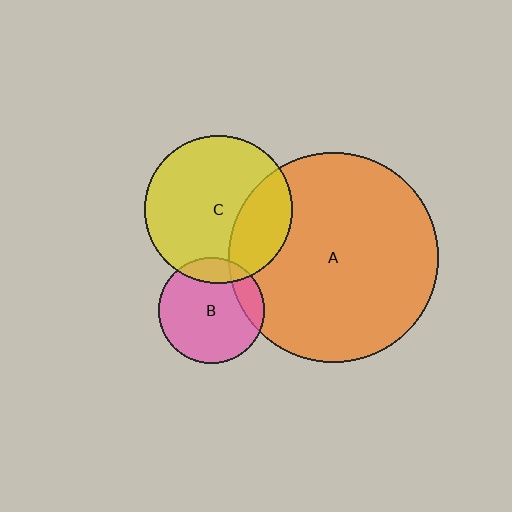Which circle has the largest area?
Circle A (orange).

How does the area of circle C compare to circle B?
Approximately 1.9 times.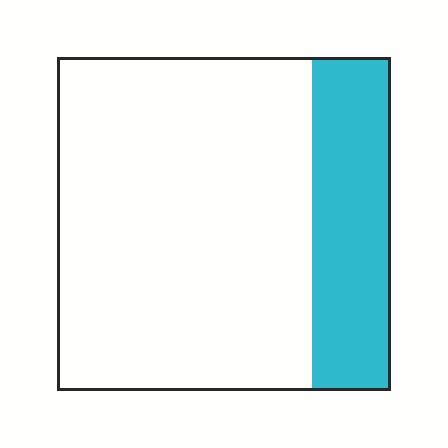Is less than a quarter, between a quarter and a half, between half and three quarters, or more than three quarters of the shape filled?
Less than a quarter.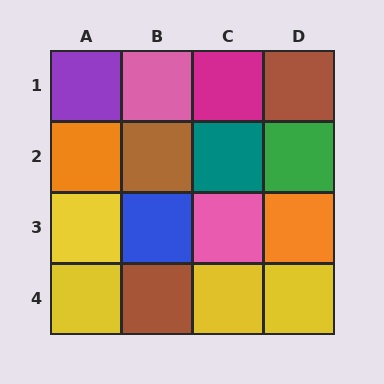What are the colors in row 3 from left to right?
Yellow, blue, pink, orange.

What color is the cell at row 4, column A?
Yellow.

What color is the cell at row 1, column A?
Purple.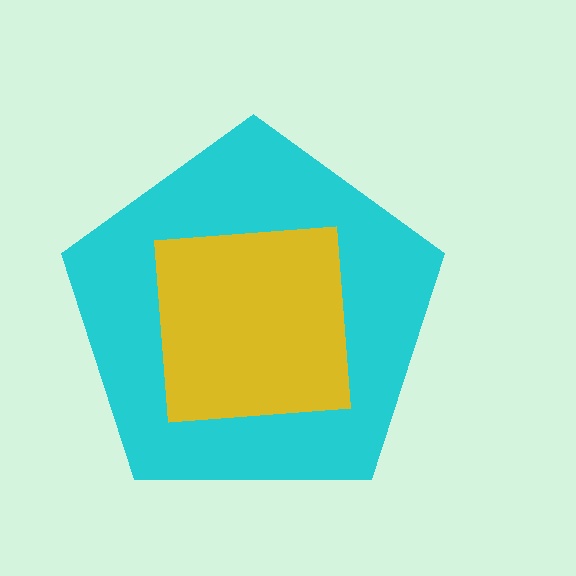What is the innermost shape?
The yellow square.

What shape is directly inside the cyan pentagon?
The yellow square.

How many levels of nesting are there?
2.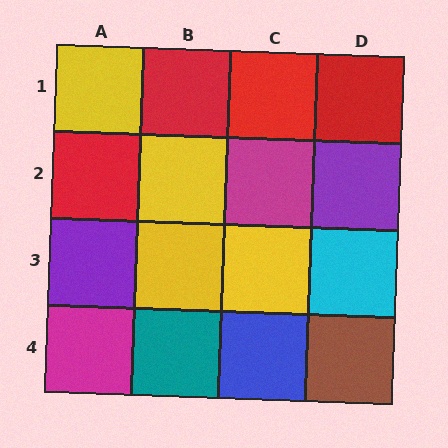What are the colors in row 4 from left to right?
Magenta, teal, blue, brown.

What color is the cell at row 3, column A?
Purple.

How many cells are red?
4 cells are red.